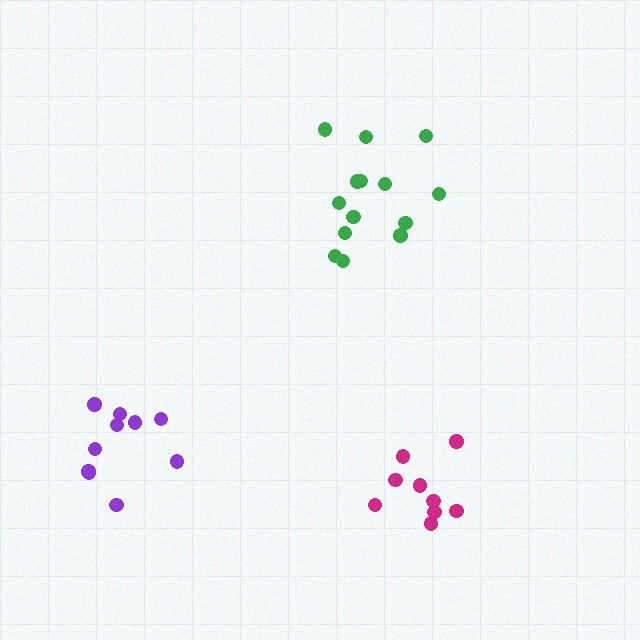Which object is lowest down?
The magenta cluster is bottommost.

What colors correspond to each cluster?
The clusters are colored: green, magenta, purple.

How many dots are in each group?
Group 1: 14 dots, Group 2: 9 dots, Group 3: 10 dots (33 total).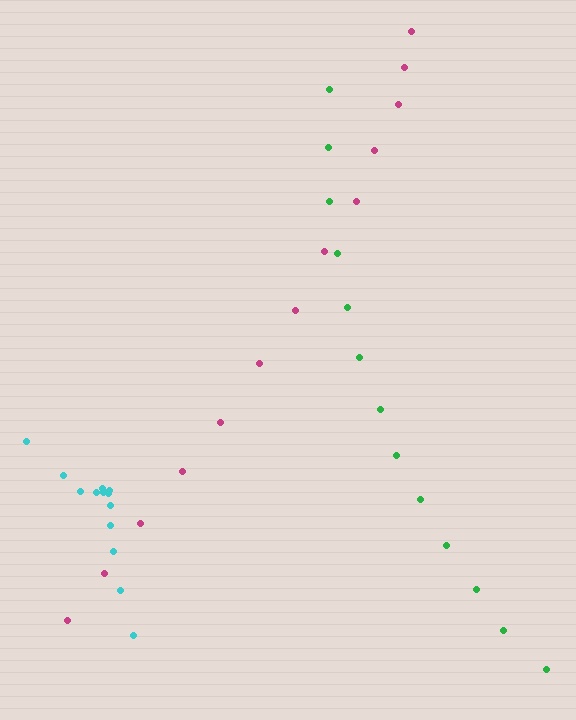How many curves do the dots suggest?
There are 3 distinct paths.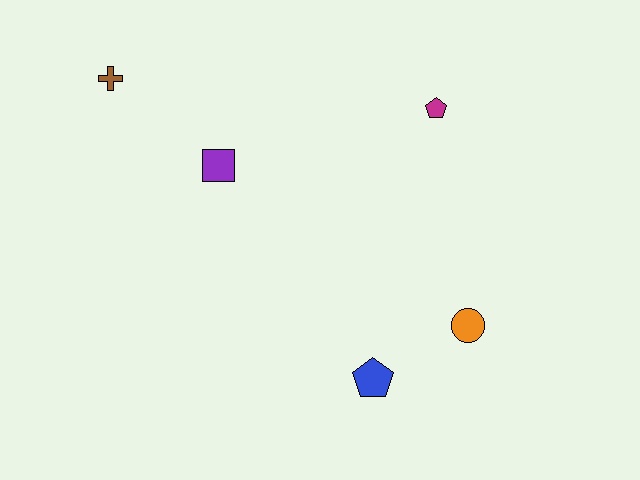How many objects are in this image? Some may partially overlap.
There are 5 objects.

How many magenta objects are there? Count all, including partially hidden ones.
There is 1 magenta object.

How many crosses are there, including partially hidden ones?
There is 1 cross.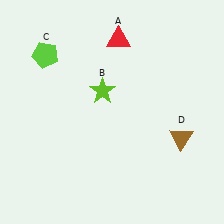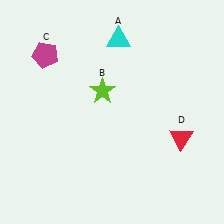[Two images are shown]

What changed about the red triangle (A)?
In Image 1, A is red. In Image 2, it changed to cyan.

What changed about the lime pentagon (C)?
In Image 1, C is lime. In Image 2, it changed to magenta.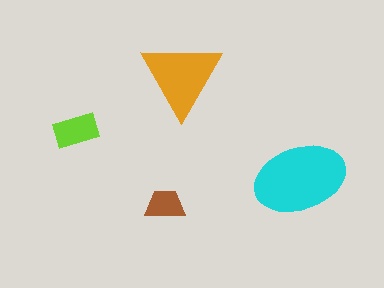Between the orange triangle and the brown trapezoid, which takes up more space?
The orange triangle.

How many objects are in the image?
There are 4 objects in the image.